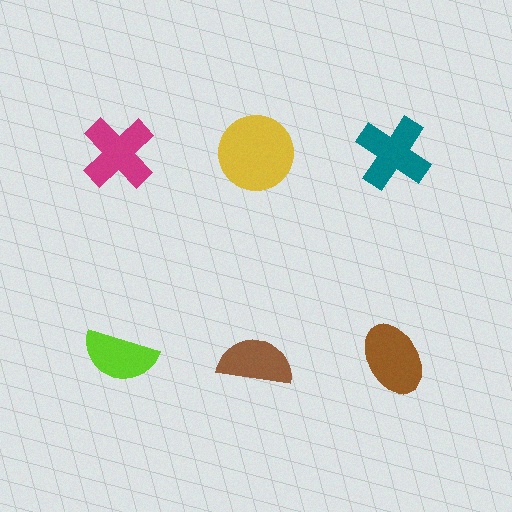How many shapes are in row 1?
3 shapes.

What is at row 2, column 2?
A brown semicircle.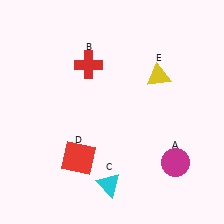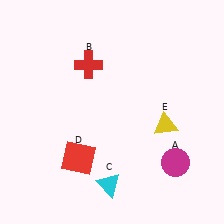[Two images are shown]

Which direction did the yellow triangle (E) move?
The yellow triangle (E) moved down.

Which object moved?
The yellow triangle (E) moved down.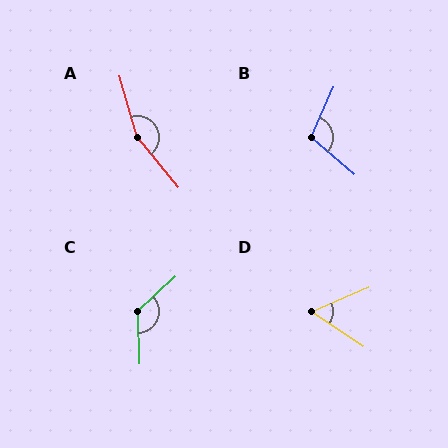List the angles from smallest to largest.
D (56°), B (107°), C (131°), A (157°).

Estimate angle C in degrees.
Approximately 131 degrees.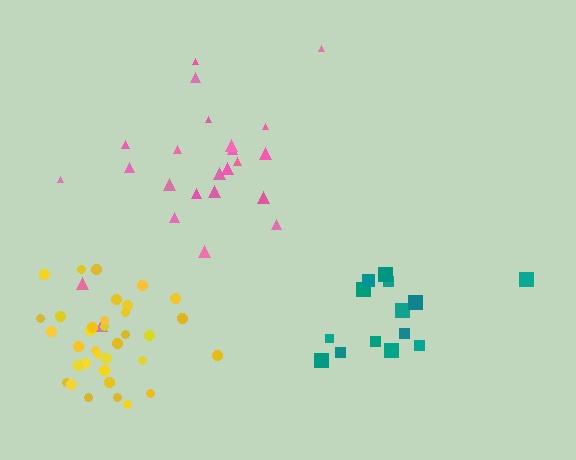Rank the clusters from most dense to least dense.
yellow, teal, pink.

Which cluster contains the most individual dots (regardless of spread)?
Yellow (35).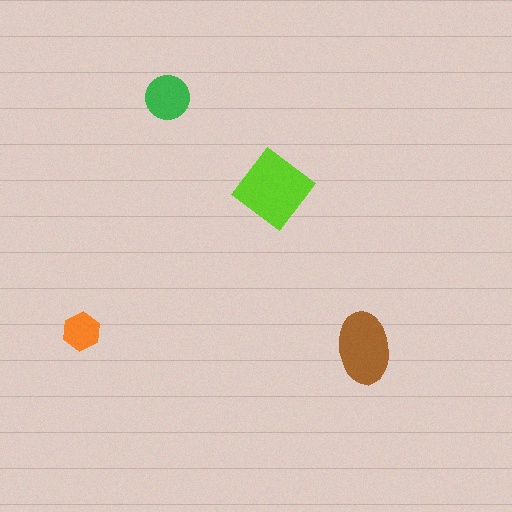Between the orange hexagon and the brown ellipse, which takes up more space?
The brown ellipse.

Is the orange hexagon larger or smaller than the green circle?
Smaller.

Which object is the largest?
The lime diamond.